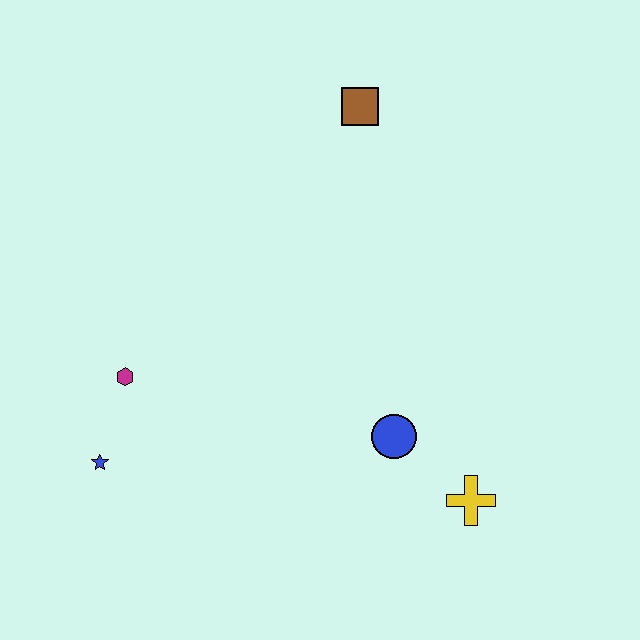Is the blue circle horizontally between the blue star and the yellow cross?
Yes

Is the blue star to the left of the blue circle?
Yes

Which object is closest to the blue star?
The magenta hexagon is closest to the blue star.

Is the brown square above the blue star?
Yes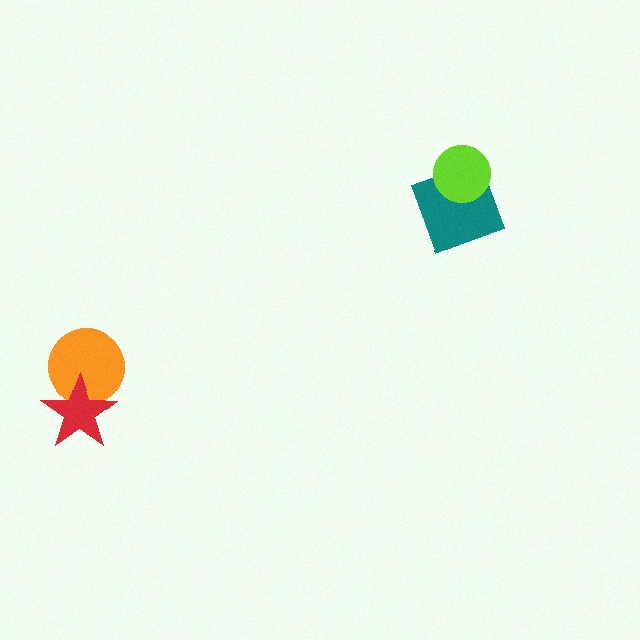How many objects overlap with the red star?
1 object overlaps with the red star.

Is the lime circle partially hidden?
No, no other shape covers it.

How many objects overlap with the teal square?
1 object overlaps with the teal square.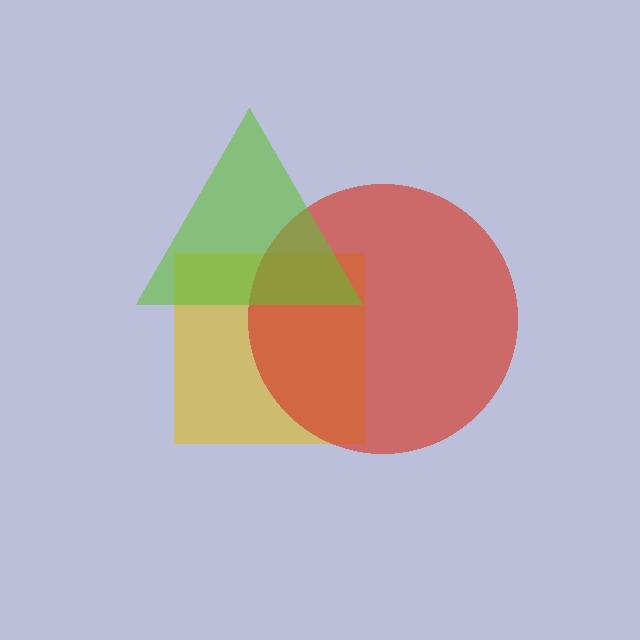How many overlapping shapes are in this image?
There are 3 overlapping shapes in the image.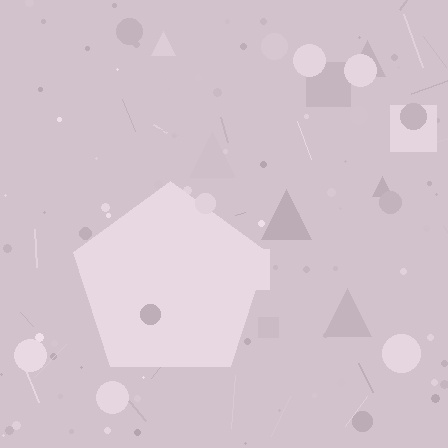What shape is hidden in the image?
A pentagon is hidden in the image.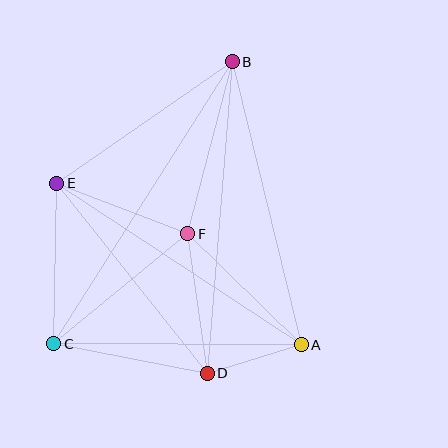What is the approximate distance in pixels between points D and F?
The distance between D and F is approximately 141 pixels.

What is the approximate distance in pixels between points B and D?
The distance between B and D is approximately 313 pixels.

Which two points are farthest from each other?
Points B and C are farthest from each other.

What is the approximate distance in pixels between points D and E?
The distance between D and E is approximately 242 pixels.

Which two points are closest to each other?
Points A and D are closest to each other.